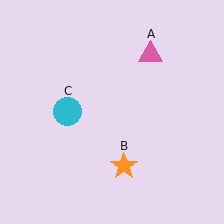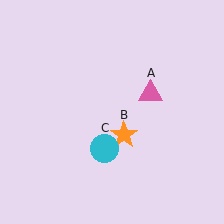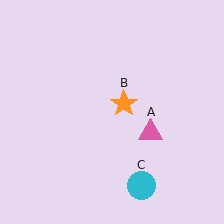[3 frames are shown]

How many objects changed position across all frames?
3 objects changed position: pink triangle (object A), orange star (object B), cyan circle (object C).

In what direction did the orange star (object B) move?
The orange star (object B) moved up.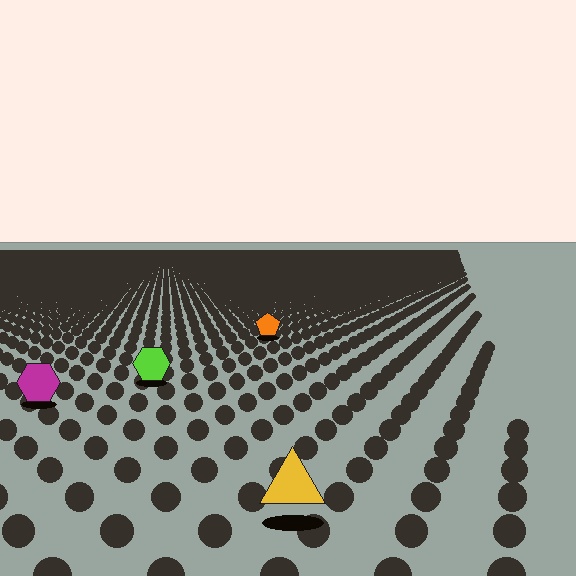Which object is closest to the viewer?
The yellow triangle is closest. The texture marks near it are larger and more spread out.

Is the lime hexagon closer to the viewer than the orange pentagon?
Yes. The lime hexagon is closer — you can tell from the texture gradient: the ground texture is coarser near it.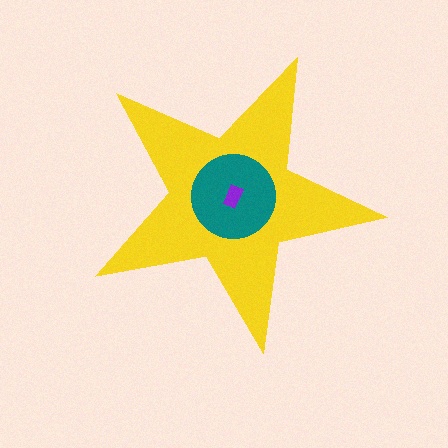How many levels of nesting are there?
3.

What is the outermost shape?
The yellow star.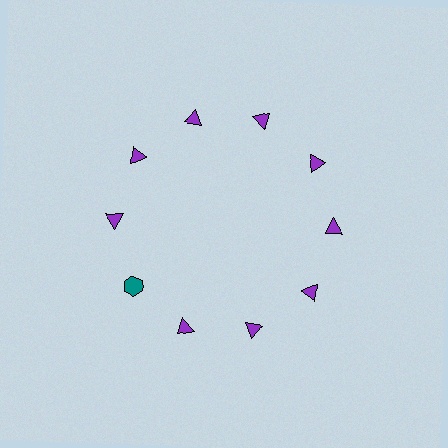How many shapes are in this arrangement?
There are 10 shapes arranged in a ring pattern.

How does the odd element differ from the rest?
It differs in both color (teal instead of purple) and shape (hexagon instead of triangle).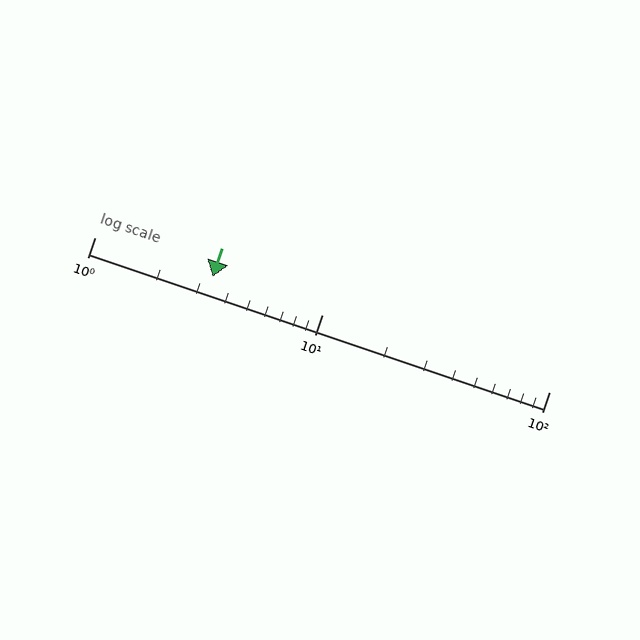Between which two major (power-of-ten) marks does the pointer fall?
The pointer is between 1 and 10.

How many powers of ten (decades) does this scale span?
The scale spans 2 decades, from 1 to 100.